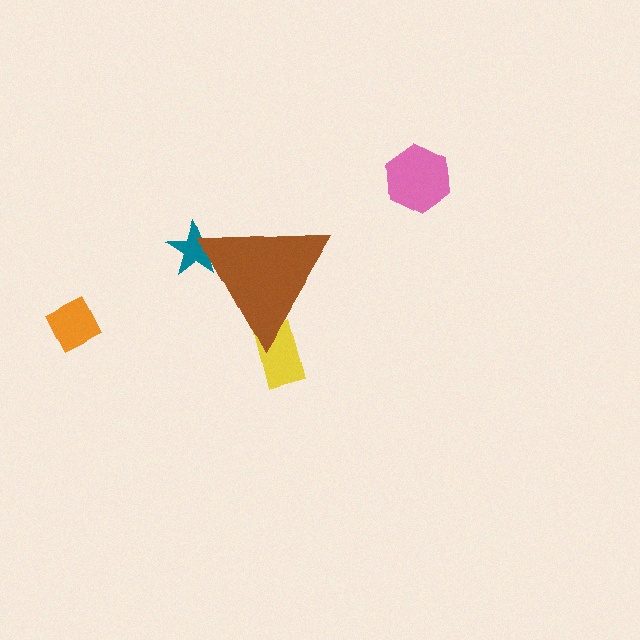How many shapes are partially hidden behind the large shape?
2 shapes are partially hidden.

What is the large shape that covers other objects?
A brown triangle.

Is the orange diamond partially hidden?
No, the orange diamond is fully visible.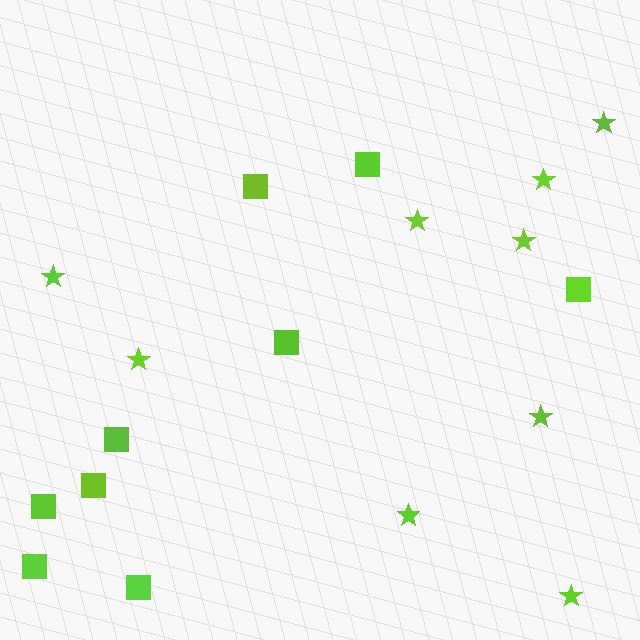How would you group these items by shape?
There are 2 groups: one group of squares (9) and one group of stars (9).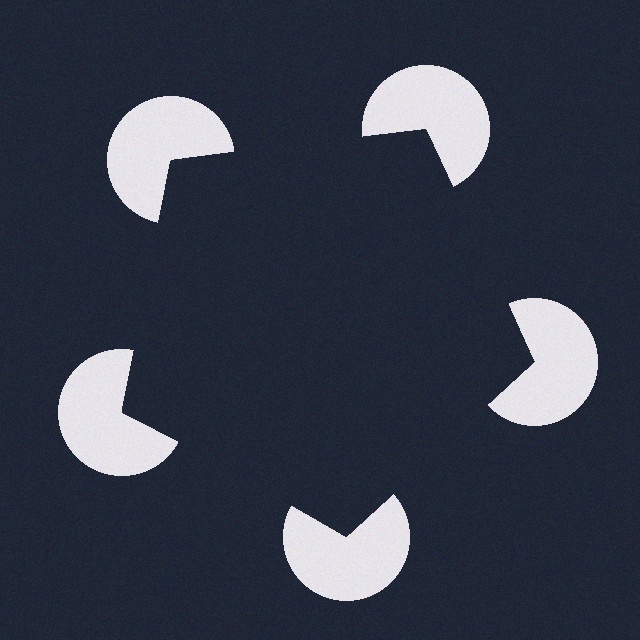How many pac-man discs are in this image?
There are 5 — one at each vertex of the illusory pentagon.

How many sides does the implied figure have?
5 sides.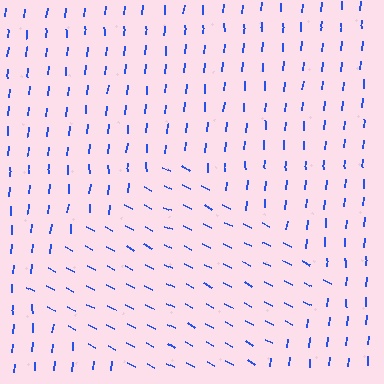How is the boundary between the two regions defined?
The boundary is defined purely by a change in line orientation (approximately 68 degrees difference). All lines are the same color and thickness.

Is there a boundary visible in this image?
Yes, there is a texture boundary formed by a change in line orientation.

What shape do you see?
I see a diamond.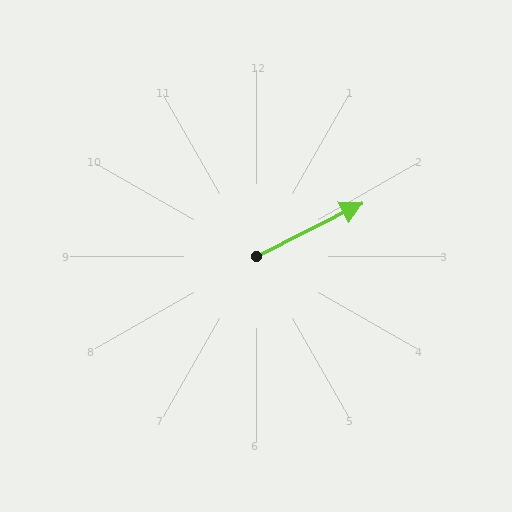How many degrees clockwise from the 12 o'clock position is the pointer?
Approximately 63 degrees.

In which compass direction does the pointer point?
Northeast.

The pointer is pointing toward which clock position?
Roughly 2 o'clock.